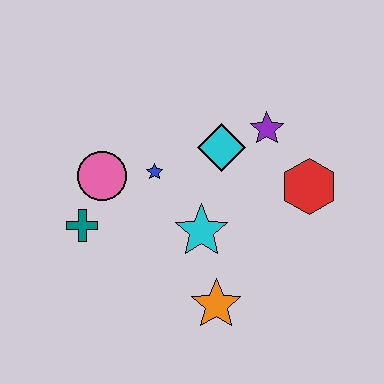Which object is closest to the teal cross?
The pink circle is closest to the teal cross.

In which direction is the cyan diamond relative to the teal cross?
The cyan diamond is to the right of the teal cross.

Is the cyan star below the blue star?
Yes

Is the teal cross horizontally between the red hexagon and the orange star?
No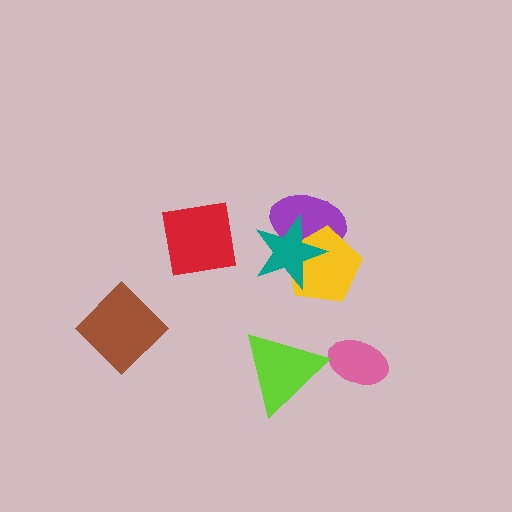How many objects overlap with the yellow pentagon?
2 objects overlap with the yellow pentagon.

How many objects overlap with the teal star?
2 objects overlap with the teal star.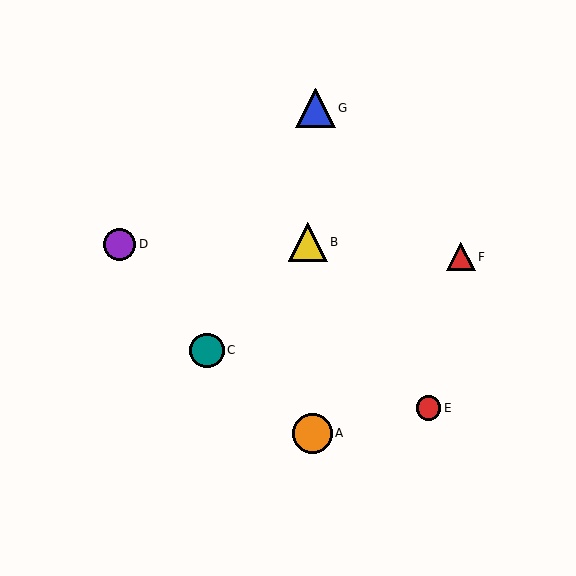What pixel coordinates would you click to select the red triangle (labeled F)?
Click at (461, 257) to select the red triangle F.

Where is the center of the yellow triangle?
The center of the yellow triangle is at (308, 242).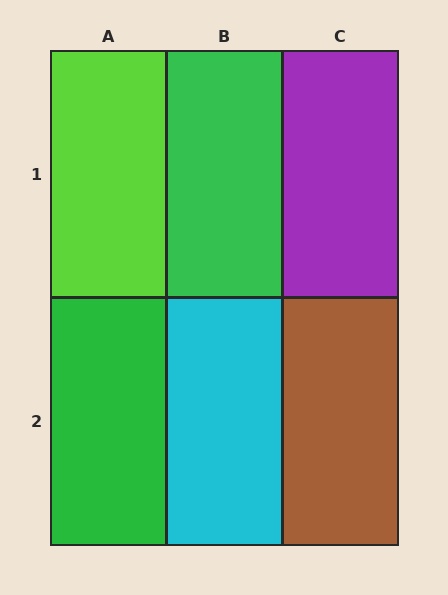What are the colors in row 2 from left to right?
Green, cyan, brown.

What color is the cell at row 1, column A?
Lime.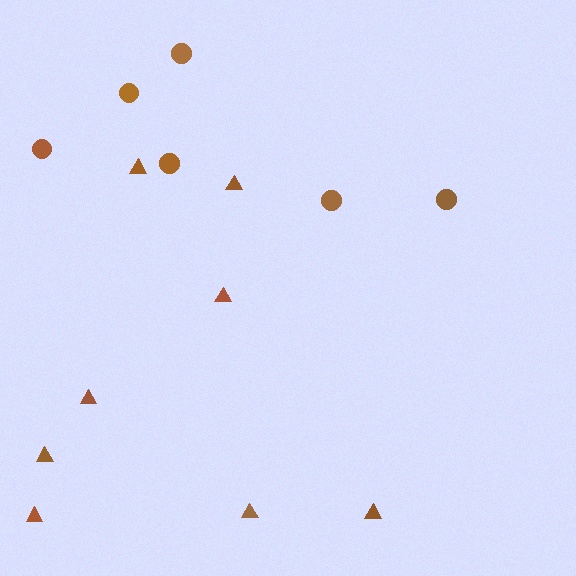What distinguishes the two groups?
There are 2 groups: one group of circles (6) and one group of triangles (8).